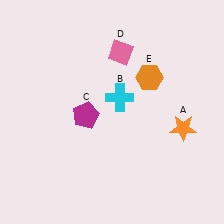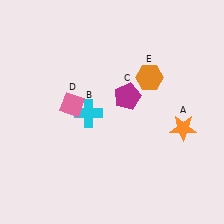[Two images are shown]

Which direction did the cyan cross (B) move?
The cyan cross (B) moved left.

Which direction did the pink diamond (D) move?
The pink diamond (D) moved down.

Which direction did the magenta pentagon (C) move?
The magenta pentagon (C) moved right.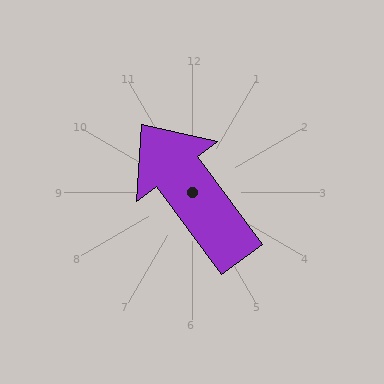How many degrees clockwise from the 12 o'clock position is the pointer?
Approximately 323 degrees.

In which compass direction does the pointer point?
Northwest.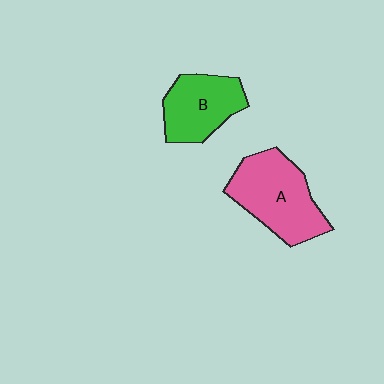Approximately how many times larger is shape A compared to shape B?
Approximately 1.3 times.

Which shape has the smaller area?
Shape B (green).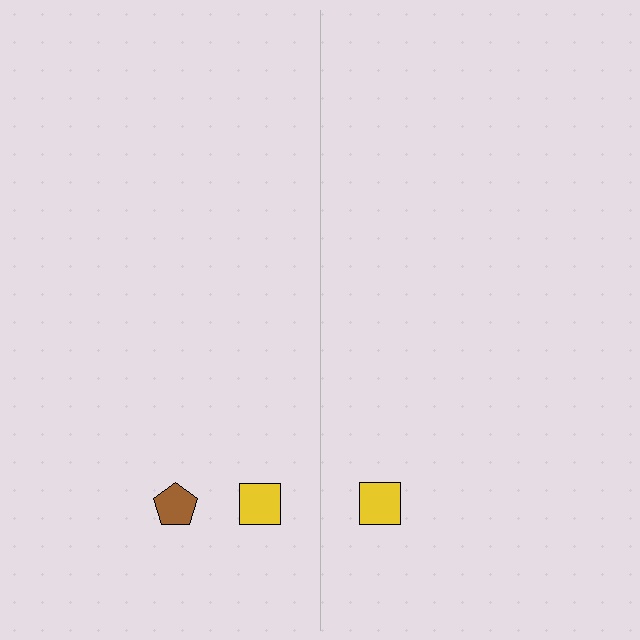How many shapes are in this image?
There are 3 shapes in this image.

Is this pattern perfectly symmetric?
No, the pattern is not perfectly symmetric. A brown pentagon is missing from the right side.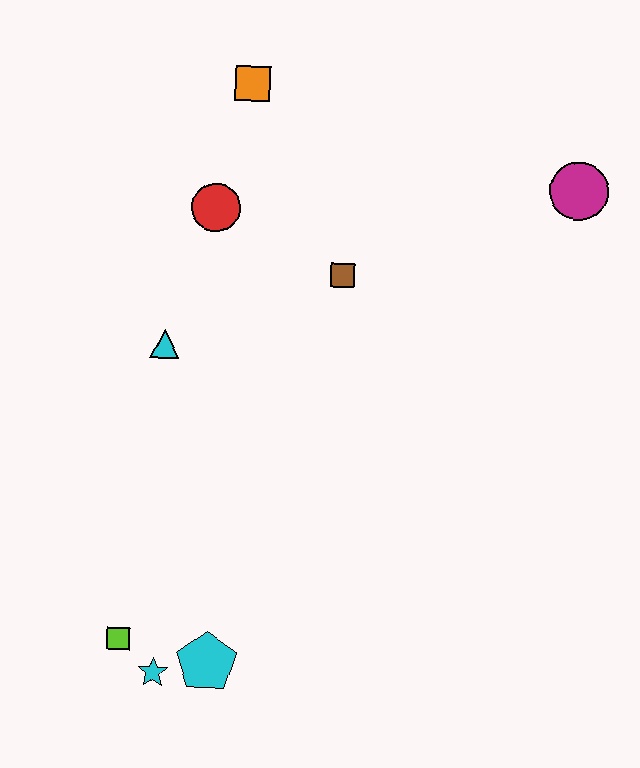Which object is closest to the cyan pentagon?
The cyan star is closest to the cyan pentagon.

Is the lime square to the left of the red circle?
Yes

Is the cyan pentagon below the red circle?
Yes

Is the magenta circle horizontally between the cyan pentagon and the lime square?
No